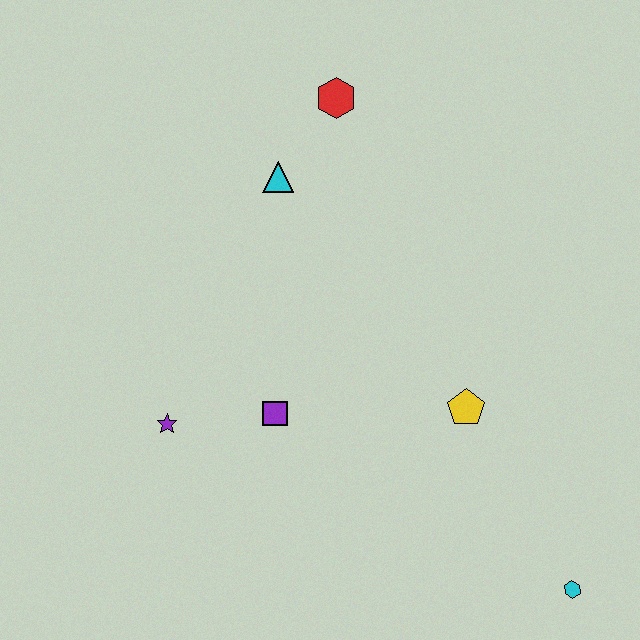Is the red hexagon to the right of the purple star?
Yes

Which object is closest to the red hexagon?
The cyan triangle is closest to the red hexagon.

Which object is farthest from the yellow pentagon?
The red hexagon is farthest from the yellow pentagon.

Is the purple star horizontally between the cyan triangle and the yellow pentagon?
No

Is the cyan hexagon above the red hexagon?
No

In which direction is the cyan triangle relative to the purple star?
The cyan triangle is above the purple star.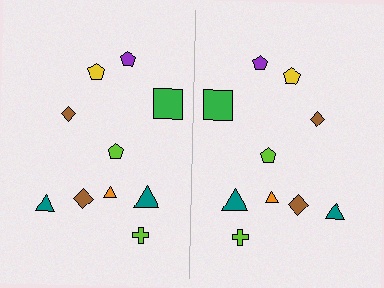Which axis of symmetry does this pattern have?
The pattern has a vertical axis of symmetry running through the center of the image.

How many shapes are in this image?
There are 20 shapes in this image.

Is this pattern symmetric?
Yes, this pattern has bilateral (reflection) symmetry.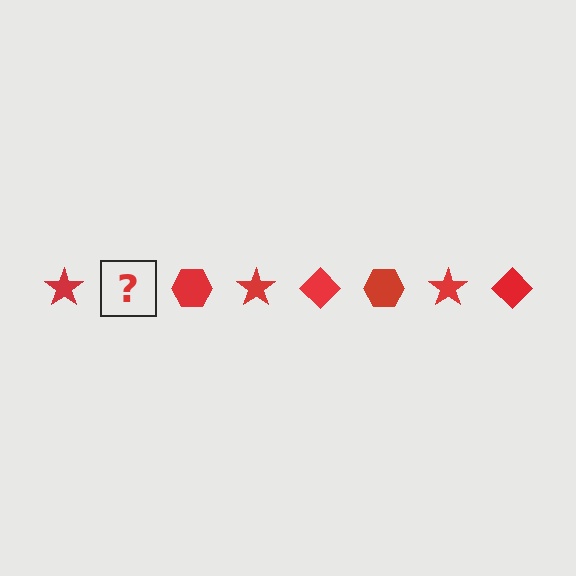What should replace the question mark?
The question mark should be replaced with a red diamond.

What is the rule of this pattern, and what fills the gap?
The rule is that the pattern cycles through star, diamond, hexagon shapes in red. The gap should be filled with a red diamond.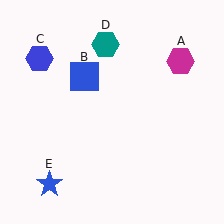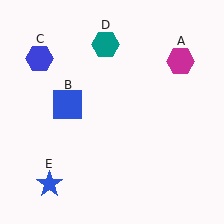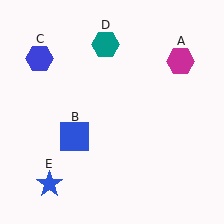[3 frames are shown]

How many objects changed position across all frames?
1 object changed position: blue square (object B).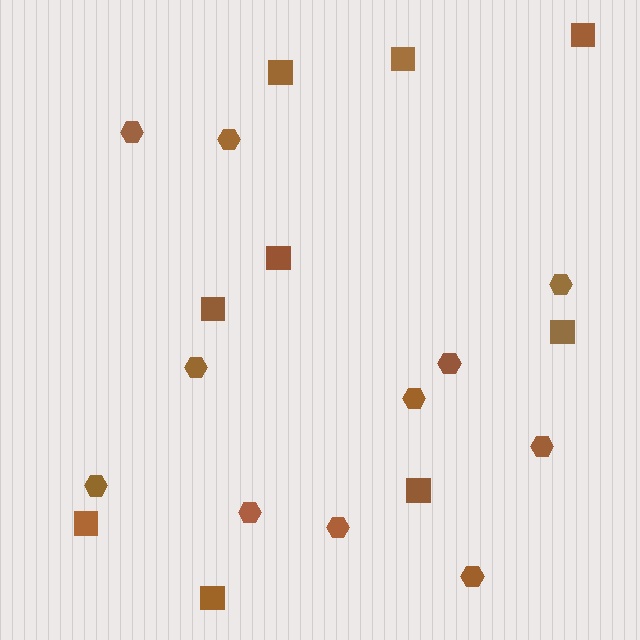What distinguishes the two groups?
There are 2 groups: one group of squares (9) and one group of hexagons (11).